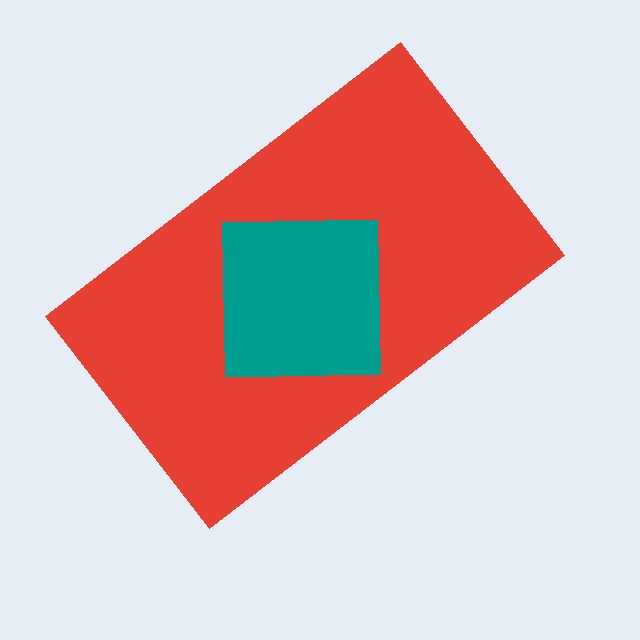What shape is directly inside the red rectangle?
The teal square.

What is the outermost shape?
The red rectangle.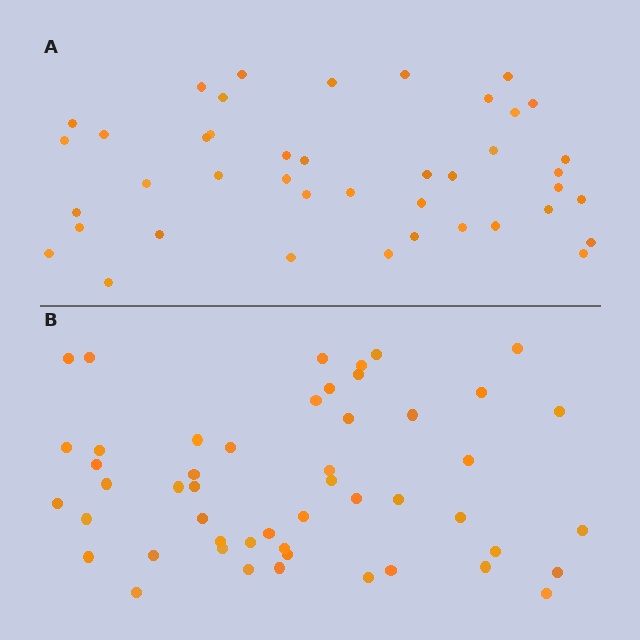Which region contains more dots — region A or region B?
Region B (the bottom region) has more dots.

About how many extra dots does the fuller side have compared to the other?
Region B has roughly 8 or so more dots than region A.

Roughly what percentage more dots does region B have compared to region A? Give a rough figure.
About 20% more.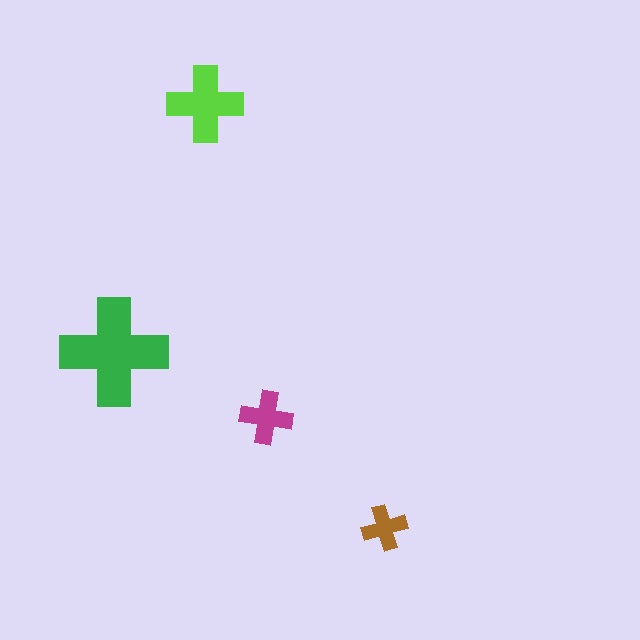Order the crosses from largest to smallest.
the green one, the lime one, the magenta one, the brown one.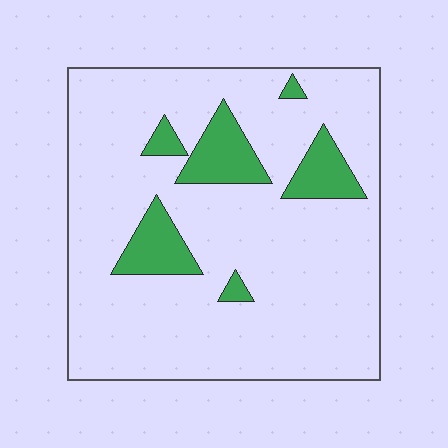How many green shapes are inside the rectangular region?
6.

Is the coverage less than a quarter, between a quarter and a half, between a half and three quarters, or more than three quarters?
Less than a quarter.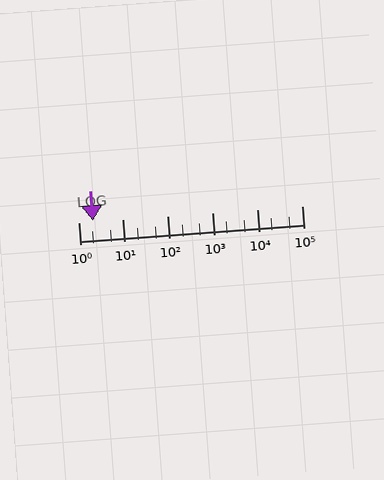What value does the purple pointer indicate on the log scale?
The pointer indicates approximately 2.1.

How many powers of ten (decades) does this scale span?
The scale spans 5 decades, from 1 to 100000.